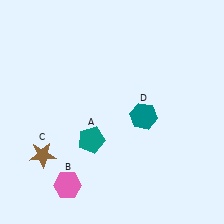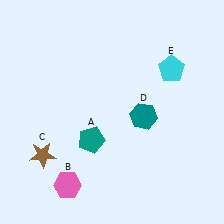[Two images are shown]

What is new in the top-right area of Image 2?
A cyan pentagon (E) was added in the top-right area of Image 2.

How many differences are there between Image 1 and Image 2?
There is 1 difference between the two images.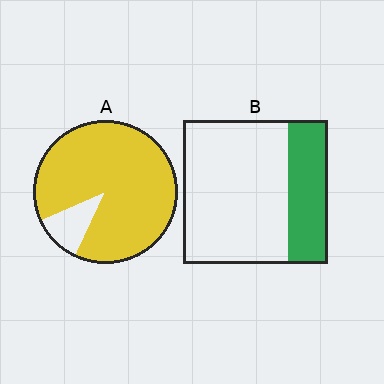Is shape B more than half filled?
No.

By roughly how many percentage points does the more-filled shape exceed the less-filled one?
By roughly 60 percentage points (A over B).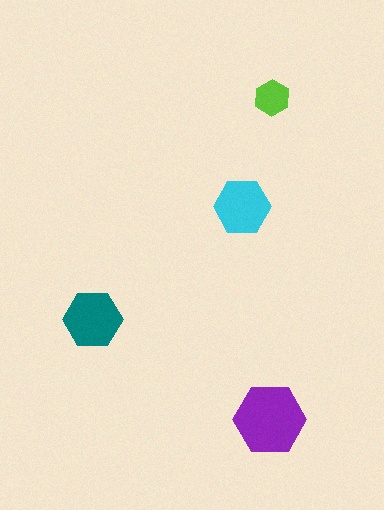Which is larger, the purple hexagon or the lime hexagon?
The purple one.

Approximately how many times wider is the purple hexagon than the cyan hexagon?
About 1.5 times wider.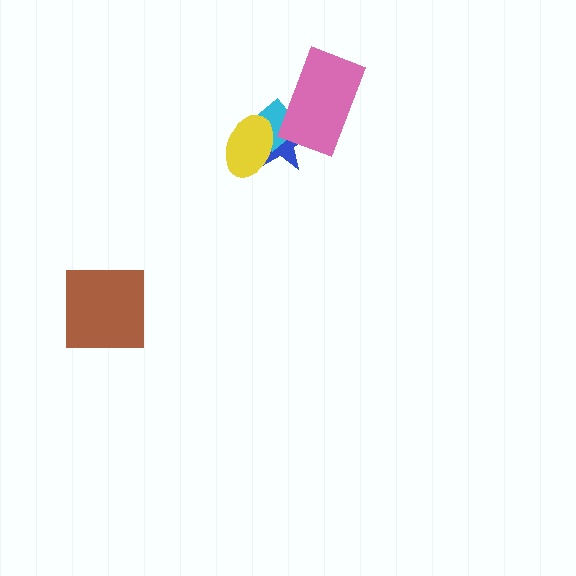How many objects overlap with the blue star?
3 objects overlap with the blue star.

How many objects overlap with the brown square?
0 objects overlap with the brown square.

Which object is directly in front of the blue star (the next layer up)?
The cyan diamond is directly in front of the blue star.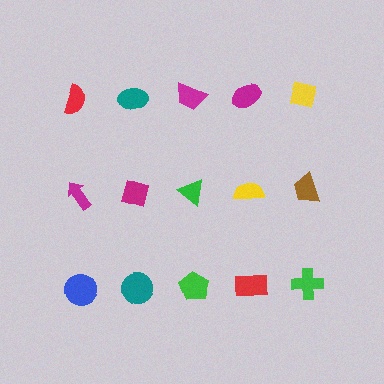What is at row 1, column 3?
A magenta trapezoid.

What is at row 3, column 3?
A green pentagon.